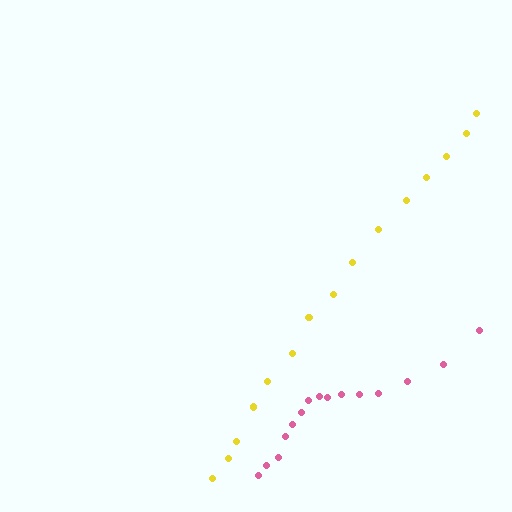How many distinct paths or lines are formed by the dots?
There are 2 distinct paths.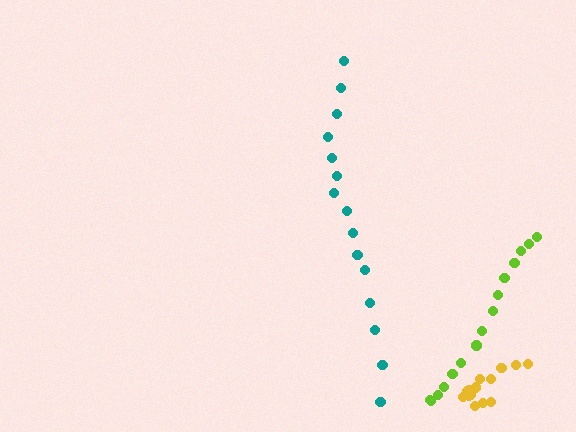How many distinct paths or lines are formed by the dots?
There are 3 distinct paths.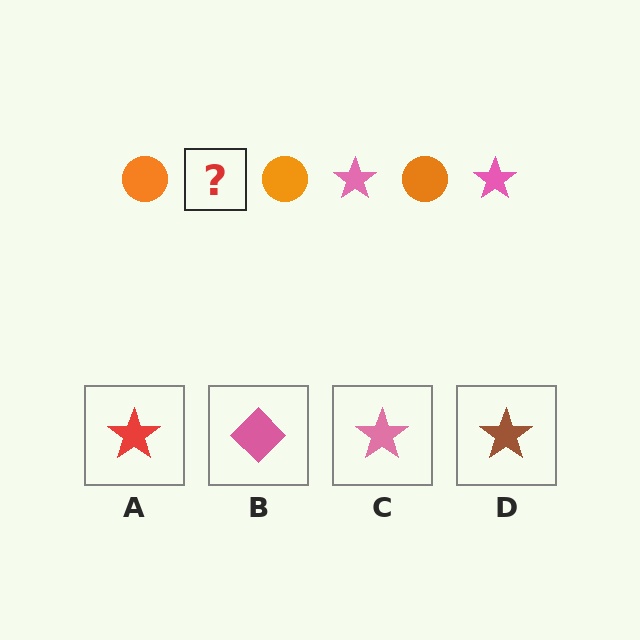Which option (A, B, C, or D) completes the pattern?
C.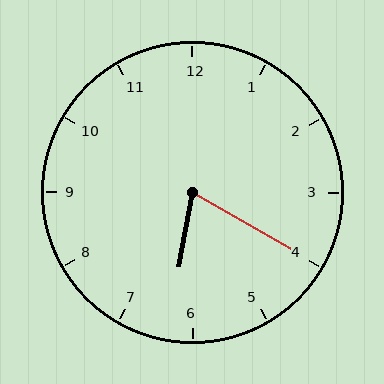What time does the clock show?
6:20.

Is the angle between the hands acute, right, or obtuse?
It is acute.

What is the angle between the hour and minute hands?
Approximately 70 degrees.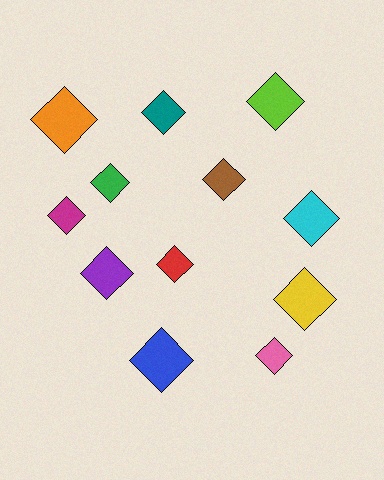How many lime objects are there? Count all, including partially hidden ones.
There is 1 lime object.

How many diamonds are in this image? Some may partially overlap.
There are 12 diamonds.